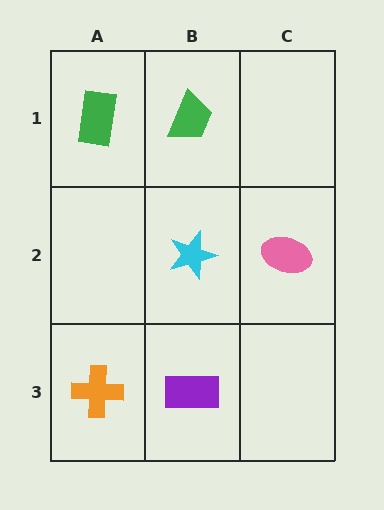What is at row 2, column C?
A pink ellipse.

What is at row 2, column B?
A cyan star.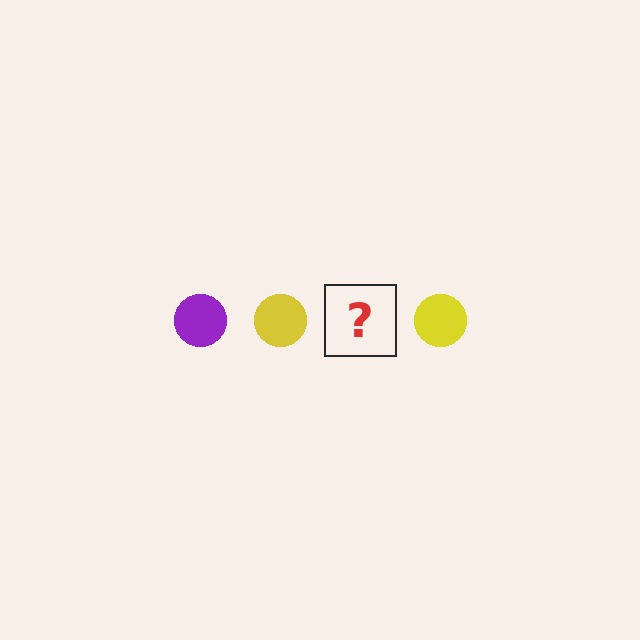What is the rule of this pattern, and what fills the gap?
The rule is that the pattern cycles through purple, yellow circles. The gap should be filled with a purple circle.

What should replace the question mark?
The question mark should be replaced with a purple circle.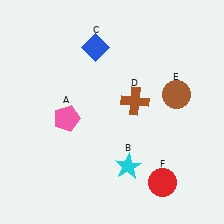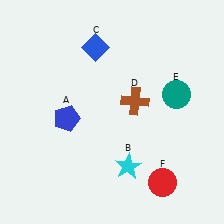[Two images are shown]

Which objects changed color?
A changed from pink to blue. E changed from brown to teal.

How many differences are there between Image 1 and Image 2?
There are 2 differences between the two images.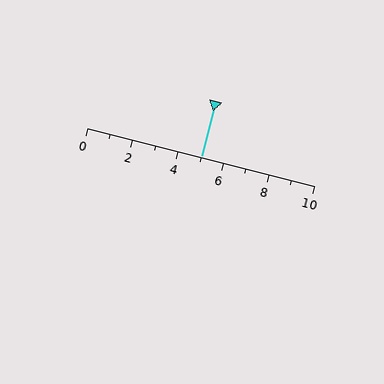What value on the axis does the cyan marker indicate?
The marker indicates approximately 5.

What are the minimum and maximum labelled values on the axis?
The axis runs from 0 to 10.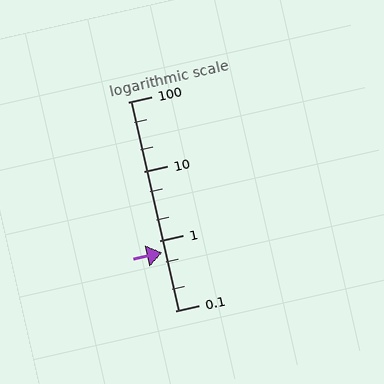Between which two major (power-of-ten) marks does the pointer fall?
The pointer is between 0.1 and 1.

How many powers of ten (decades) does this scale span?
The scale spans 3 decades, from 0.1 to 100.